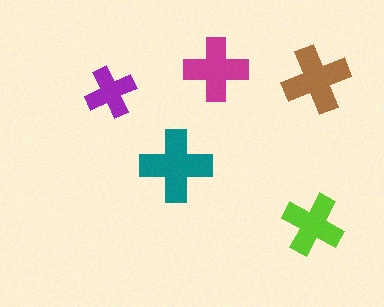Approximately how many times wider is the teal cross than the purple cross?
About 1.5 times wider.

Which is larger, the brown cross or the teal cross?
The teal one.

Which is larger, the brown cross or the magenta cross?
The brown one.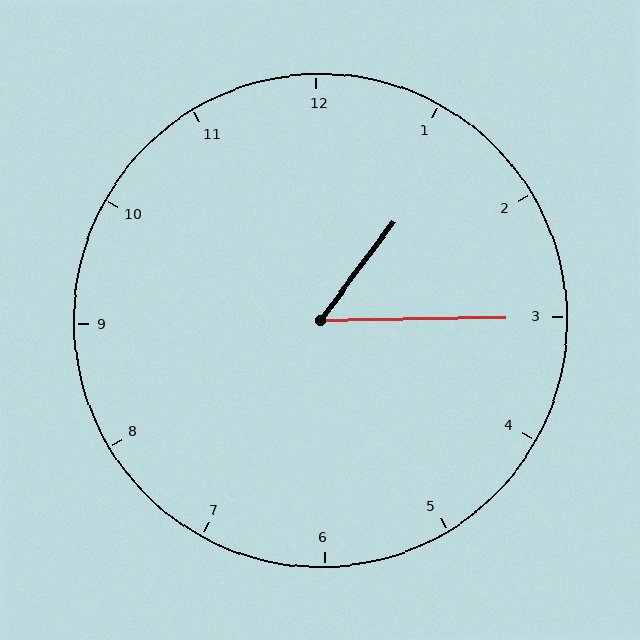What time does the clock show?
1:15.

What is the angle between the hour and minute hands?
Approximately 52 degrees.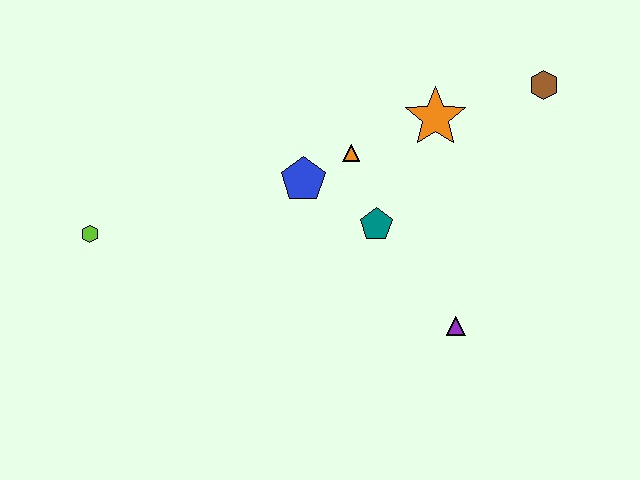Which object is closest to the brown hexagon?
The orange star is closest to the brown hexagon.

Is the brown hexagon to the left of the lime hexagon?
No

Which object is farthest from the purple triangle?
The lime hexagon is farthest from the purple triangle.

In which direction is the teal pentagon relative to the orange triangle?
The teal pentagon is below the orange triangle.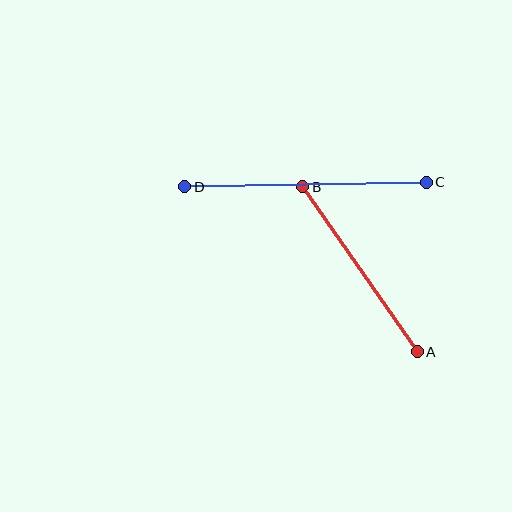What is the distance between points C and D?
The distance is approximately 242 pixels.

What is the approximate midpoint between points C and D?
The midpoint is at approximately (306, 184) pixels.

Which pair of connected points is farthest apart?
Points C and D are farthest apart.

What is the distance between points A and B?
The distance is approximately 201 pixels.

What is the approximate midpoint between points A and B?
The midpoint is at approximately (360, 269) pixels.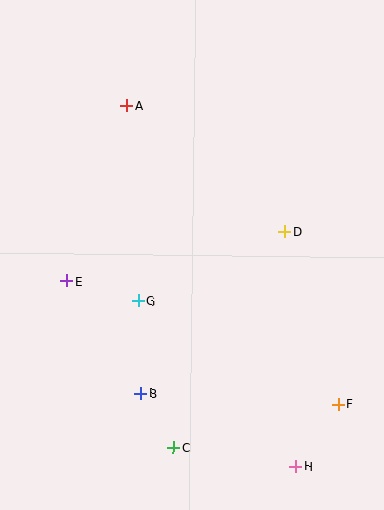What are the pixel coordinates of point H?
Point H is at (296, 467).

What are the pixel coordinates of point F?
Point F is at (338, 404).